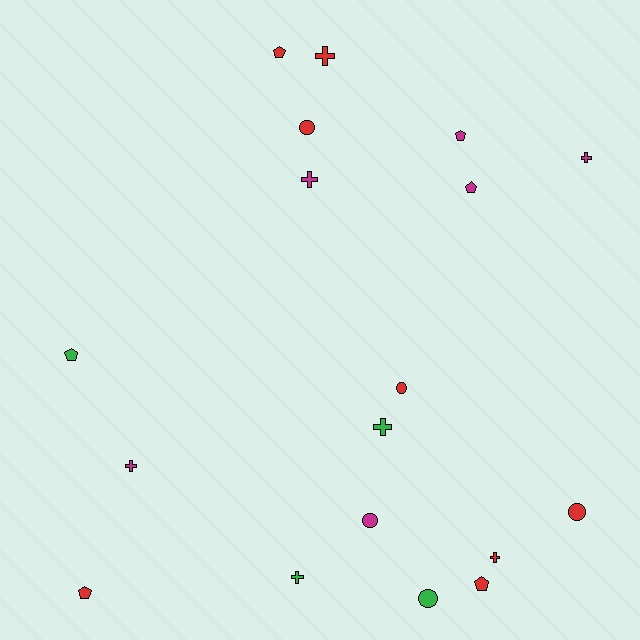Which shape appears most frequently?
Cross, with 7 objects.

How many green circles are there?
There is 1 green circle.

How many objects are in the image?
There are 18 objects.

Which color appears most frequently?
Red, with 8 objects.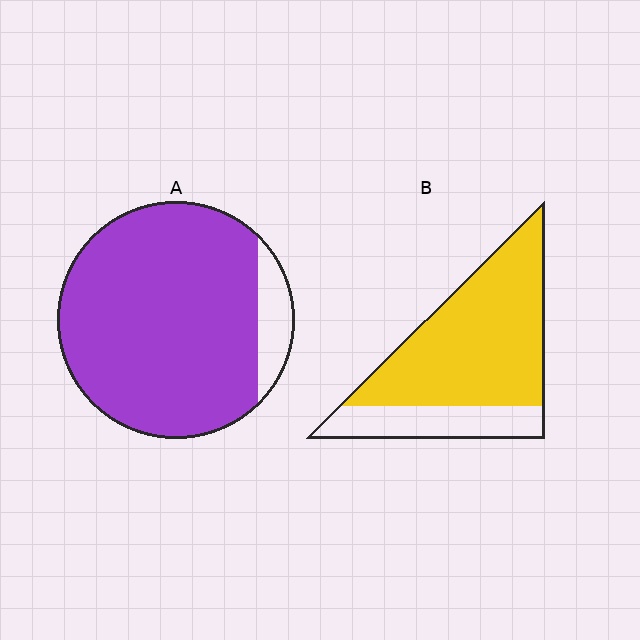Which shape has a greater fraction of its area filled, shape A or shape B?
Shape A.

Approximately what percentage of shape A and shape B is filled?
A is approximately 90% and B is approximately 75%.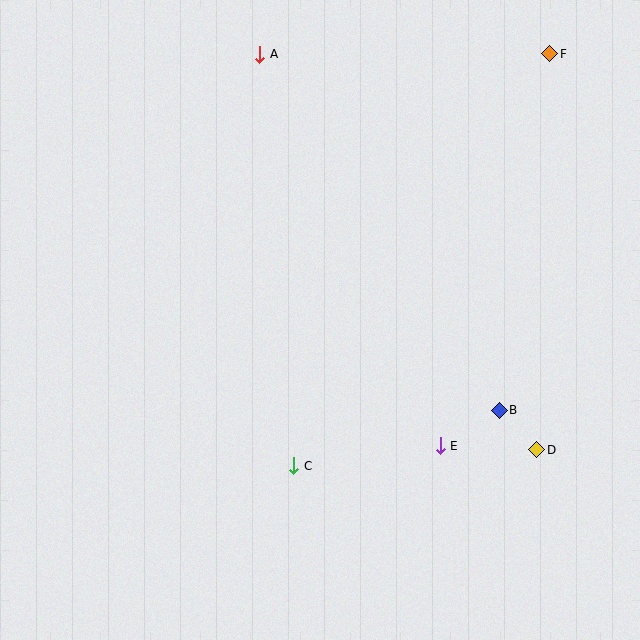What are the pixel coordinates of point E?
Point E is at (440, 446).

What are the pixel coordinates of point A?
Point A is at (260, 54).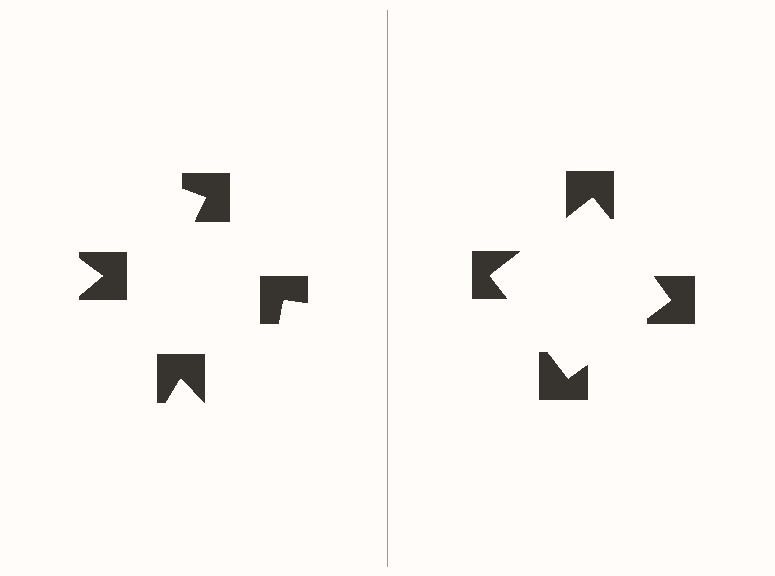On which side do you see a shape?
An illusory square appears on the right side. On the left side the wedge cuts are rotated, so no coherent shape forms.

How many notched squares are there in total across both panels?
8 — 4 on each side.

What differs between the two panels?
The notched squares are positioned identically on both sides; only the wedge orientations differ. On the right they align to a square; on the left they are misaligned.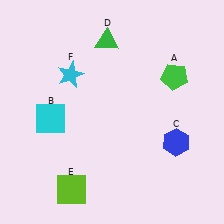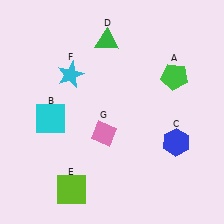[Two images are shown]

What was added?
A pink diamond (G) was added in Image 2.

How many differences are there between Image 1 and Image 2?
There is 1 difference between the two images.